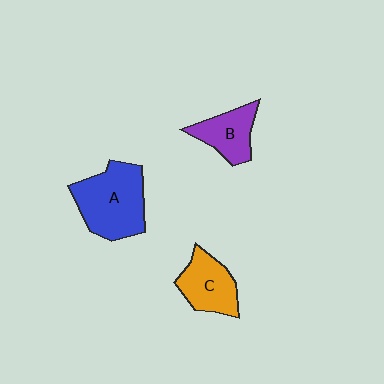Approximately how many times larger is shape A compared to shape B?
Approximately 1.8 times.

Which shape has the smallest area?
Shape B (purple).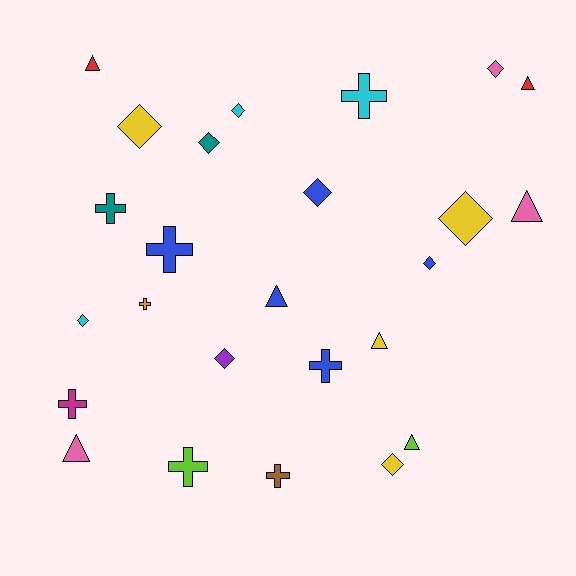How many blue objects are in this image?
There are 5 blue objects.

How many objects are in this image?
There are 25 objects.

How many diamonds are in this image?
There are 10 diamonds.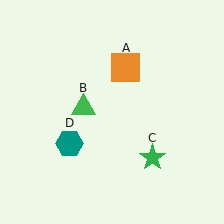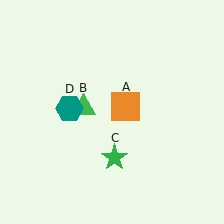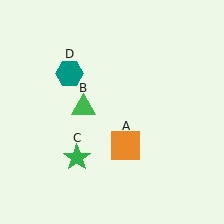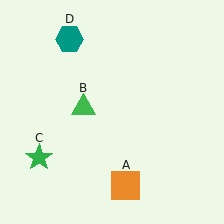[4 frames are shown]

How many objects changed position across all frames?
3 objects changed position: orange square (object A), green star (object C), teal hexagon (object D).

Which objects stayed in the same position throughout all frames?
Green triangle (object B) remained stationary.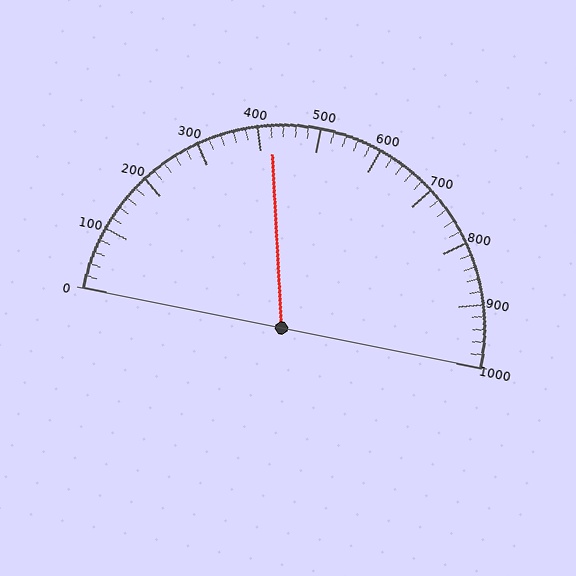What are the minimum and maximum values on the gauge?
The gauge ranges from 0 to 1000.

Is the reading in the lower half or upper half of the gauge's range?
The reading is in the lower half of the range (0 to 1000).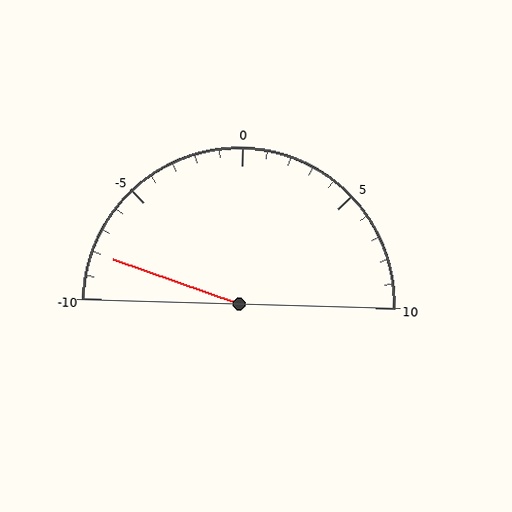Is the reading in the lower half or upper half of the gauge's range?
The reading is in the lower half of the range (-10 to 10).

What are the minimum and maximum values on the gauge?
The gauge ranges from -10 to 10.